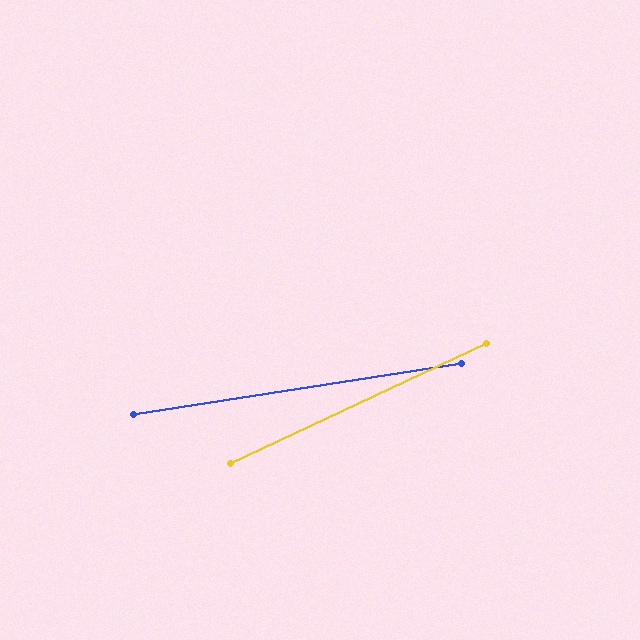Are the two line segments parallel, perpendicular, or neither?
Neither parallel nor perpendicular — they differ by about 16°.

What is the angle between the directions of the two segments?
Approximately 16 degrees.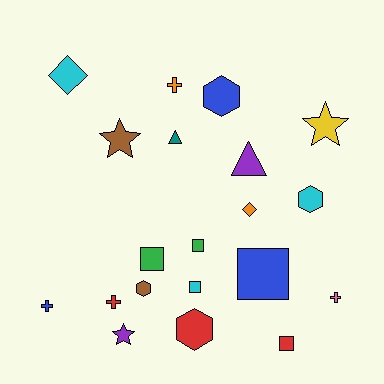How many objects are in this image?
There are 20 objects.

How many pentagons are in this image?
There are no pentagons.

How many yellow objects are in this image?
There is 1 yellow object.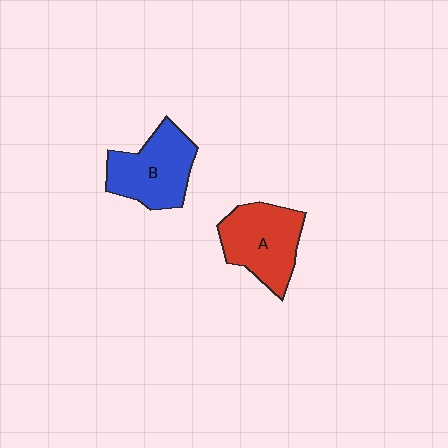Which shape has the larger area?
Shape A (red).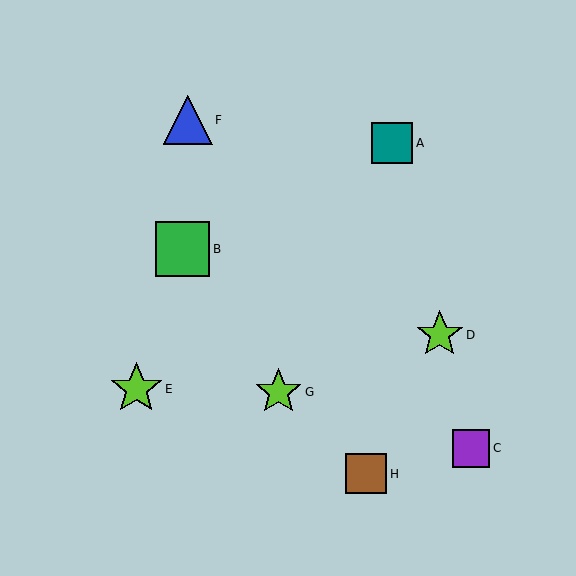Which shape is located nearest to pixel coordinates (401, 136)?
The teal square (labeled A) at (392, 143) is nearest to that location.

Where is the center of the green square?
The center of the green square is at (182, 249).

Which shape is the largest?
The green square (labeled B) is the largest.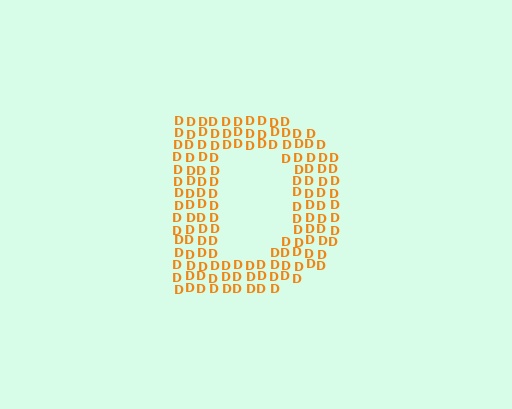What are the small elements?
The small elements are letter D's.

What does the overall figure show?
The overall figure shows the letter D.